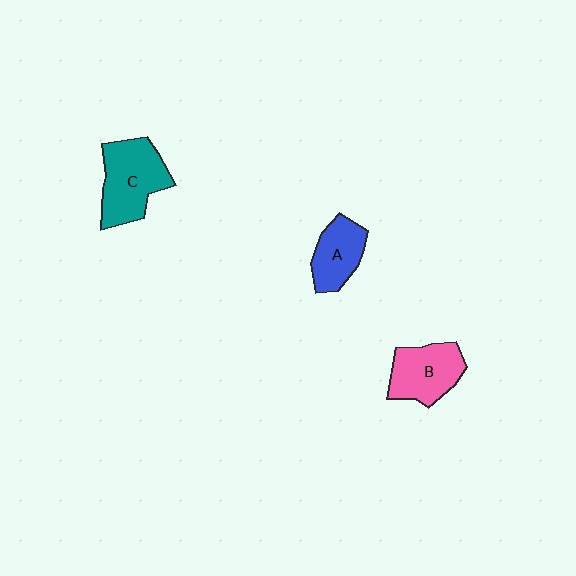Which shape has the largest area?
Shape C (teal).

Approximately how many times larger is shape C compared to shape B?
Approximately 1.2 times.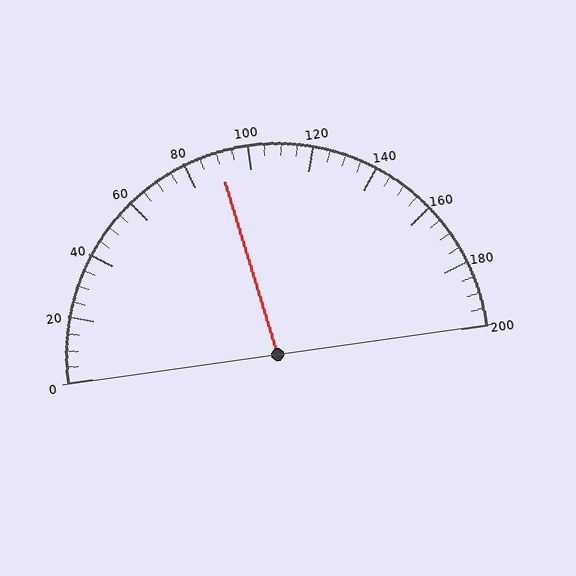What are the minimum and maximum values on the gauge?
The gauge ranges from 0 to 200.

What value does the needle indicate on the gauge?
The needle indicates approximately 90.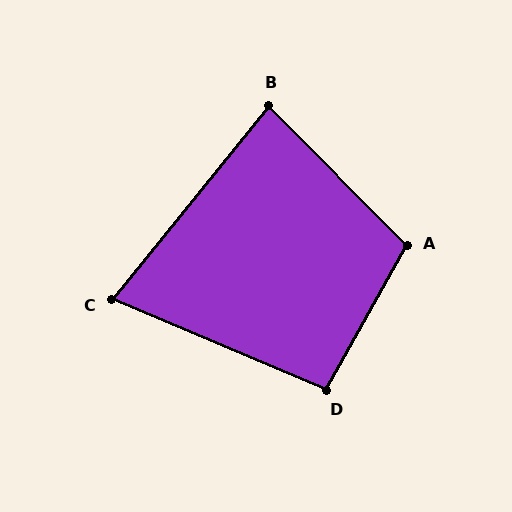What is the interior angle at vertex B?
Approximately 84 degrees (acute).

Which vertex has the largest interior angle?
A, at approximately 106 degrees.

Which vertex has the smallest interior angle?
C, at approximately 74 degrees.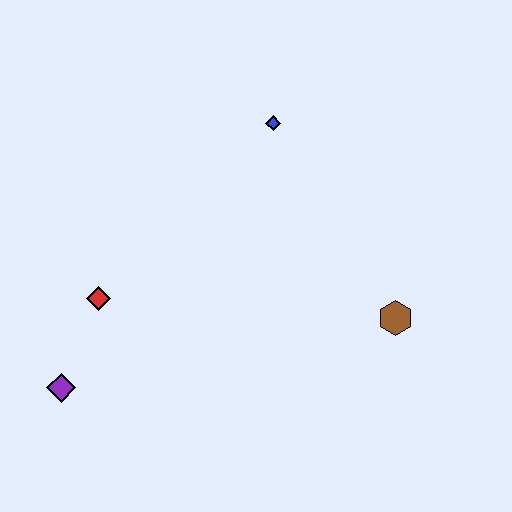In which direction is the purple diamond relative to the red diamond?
The purple diamond is below the red diamond.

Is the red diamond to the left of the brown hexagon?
Yes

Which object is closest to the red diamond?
The purple diamond is closest to the red diamond.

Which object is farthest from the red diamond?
The brown hexagon is farthest from the red diamond.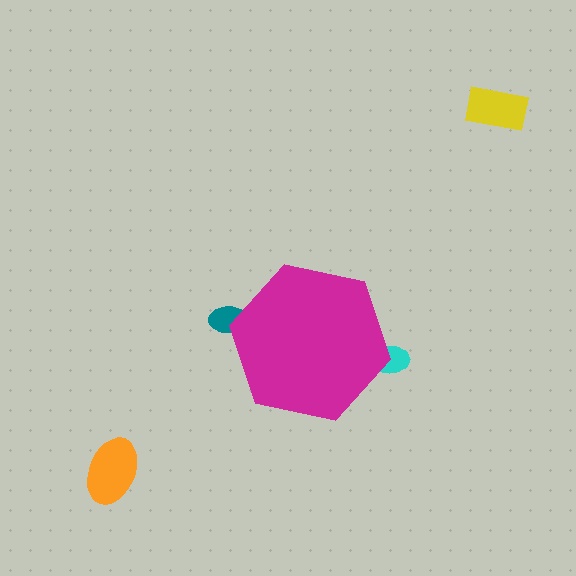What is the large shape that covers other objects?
A magenta hexagon.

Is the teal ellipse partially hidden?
Yes, the teal ellipse is partially hidden behind the magenta hexagon.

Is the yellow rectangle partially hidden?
No, the yellow rectangle is fully visible.